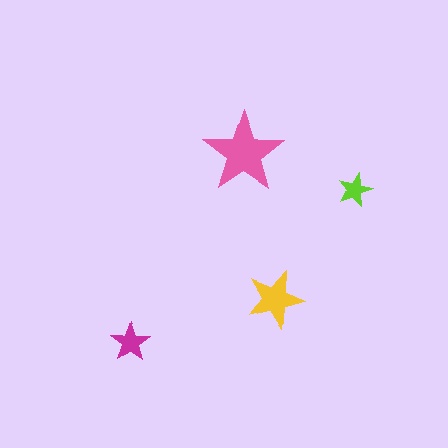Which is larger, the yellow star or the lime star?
The yellow one.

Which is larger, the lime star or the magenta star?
The magenta one.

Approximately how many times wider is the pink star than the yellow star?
About 1.5 times wider.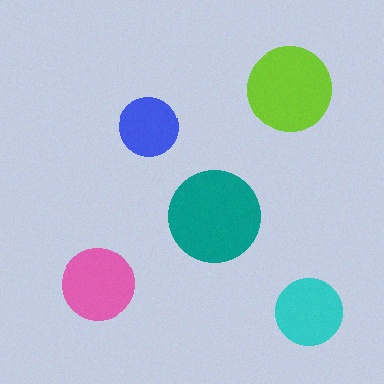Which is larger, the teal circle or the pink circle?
The teal one.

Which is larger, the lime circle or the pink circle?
The lime one.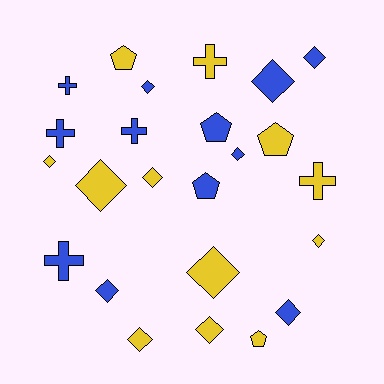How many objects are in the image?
There are 24 objects.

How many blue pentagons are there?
There are 2 blue pentagons.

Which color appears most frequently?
Yellow, with 12 objects.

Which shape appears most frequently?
Diamond, with 13 objects.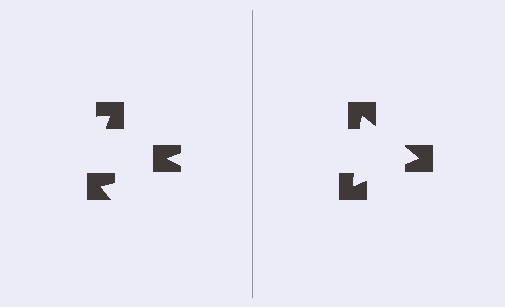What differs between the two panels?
The notched squares are positioned identically on both sides; only the wedge orientations differ. On the right they align to a triangle; on the left they are misaligned.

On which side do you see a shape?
An illusory triangle appears on the right side. On the left side the wedge cuts are rotated, so no coherent shape forms.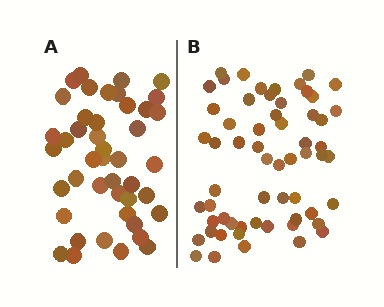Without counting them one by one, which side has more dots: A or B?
Region B (the right region) has more dots.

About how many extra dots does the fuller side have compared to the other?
Region B has approximately 15 more dots than region A.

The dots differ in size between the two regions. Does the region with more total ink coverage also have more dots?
No. Region A has more total ink coverage because its dots are larger, but region B actually contains more individual dots. Total area can be misleading — the number of items is what matters here.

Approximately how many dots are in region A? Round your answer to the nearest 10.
About 40 dots. (The exact count is 44, which rounds to 40.)